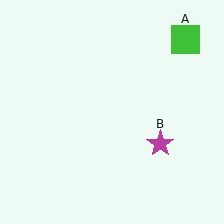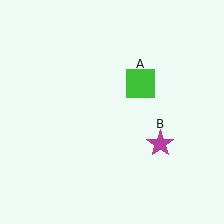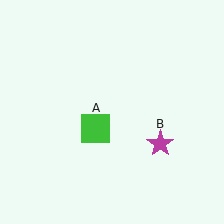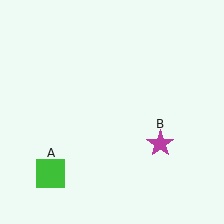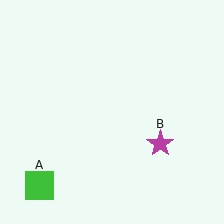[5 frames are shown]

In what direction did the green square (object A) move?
The green square (object A) moved down and to the left.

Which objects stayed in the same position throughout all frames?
Magenta star (object B) remained stationary.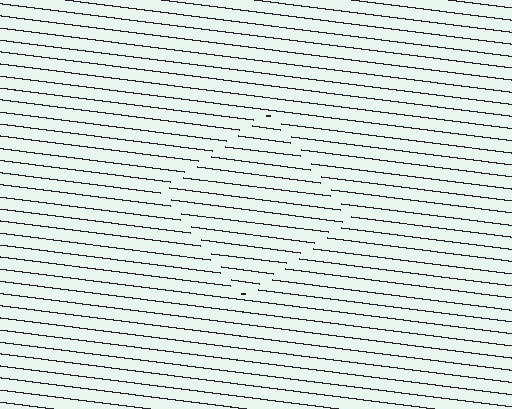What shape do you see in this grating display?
An illusory square. The interior of the shape contains the same grating, shifted by half a period — the contour is defined by the phase discontinuity where line-ends from the inner and outer gratings abut.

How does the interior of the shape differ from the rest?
The interior of the shape contains the same grating, shifted by half a period — the contour is defined by the phase discontinuity where line-ends from the inner and outer gratings abut.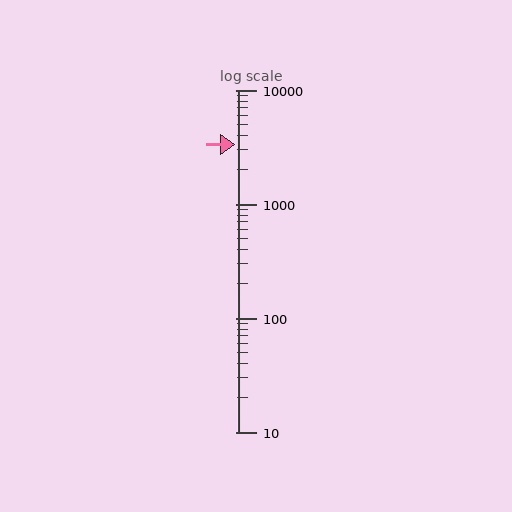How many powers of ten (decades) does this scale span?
The scale spans 3 decades, from 10 to 10000.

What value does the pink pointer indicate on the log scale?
The pointer indicates approximately 3300.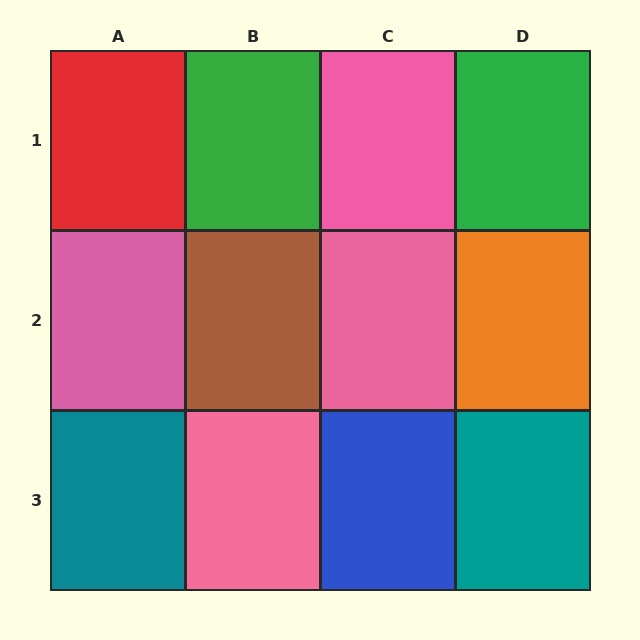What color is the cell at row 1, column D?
Green.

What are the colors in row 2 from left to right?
Pink, brown, pink, orange.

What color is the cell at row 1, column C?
Pink.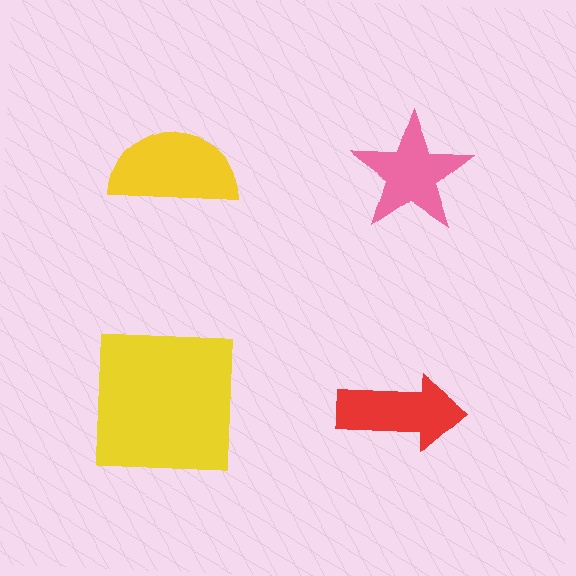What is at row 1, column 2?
A pink star.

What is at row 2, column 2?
A red arrow.